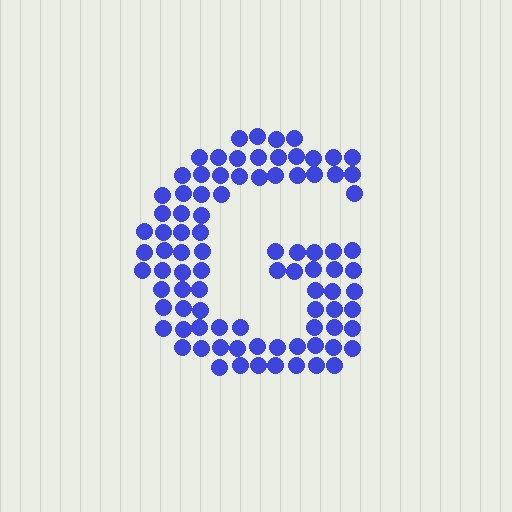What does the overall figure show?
The overall figure shows the letter G.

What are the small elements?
The small elements are circles.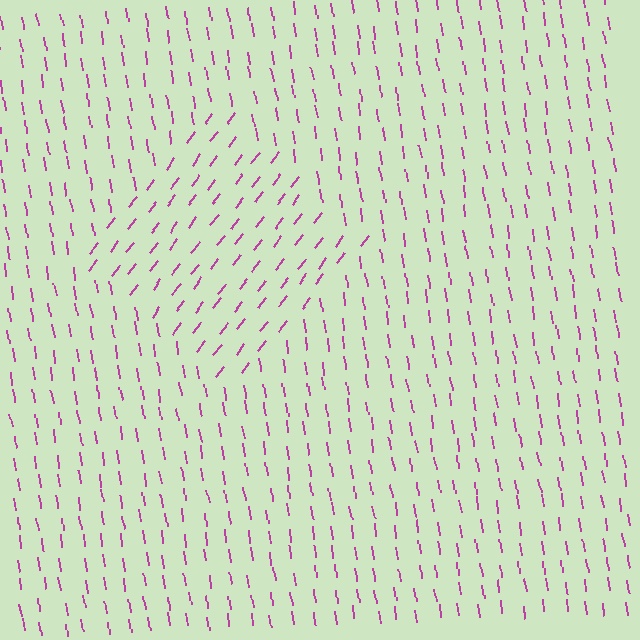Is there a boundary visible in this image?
Yes, there is a texture boundary formed by a change in line orientation.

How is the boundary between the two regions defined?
The boundary is defined purely by a change in line orientation (approximately 45 degrees difference). All lines are the same color and thickness.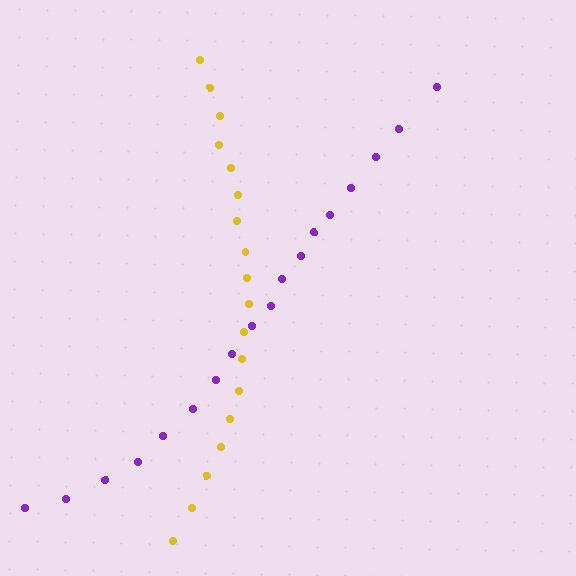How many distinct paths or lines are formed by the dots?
There are 2 distinct paths.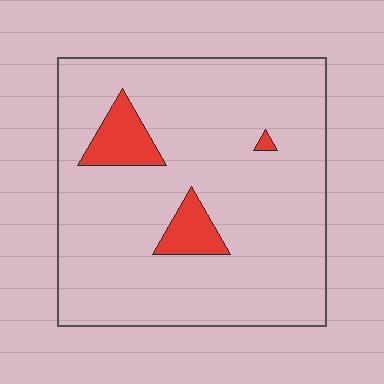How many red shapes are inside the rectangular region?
3.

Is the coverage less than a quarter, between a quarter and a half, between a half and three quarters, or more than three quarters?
Less than a quarter.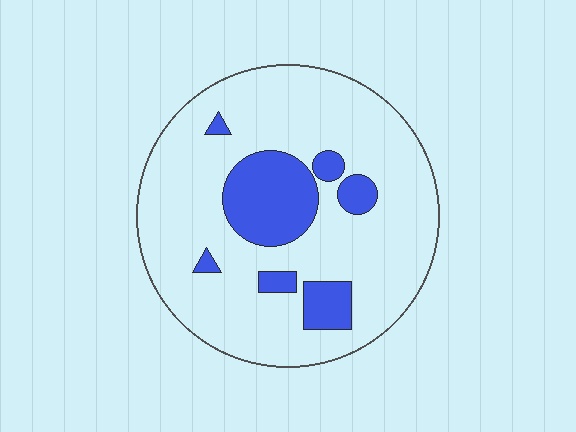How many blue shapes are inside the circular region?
7.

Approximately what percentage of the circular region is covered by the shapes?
Approximately 20%.